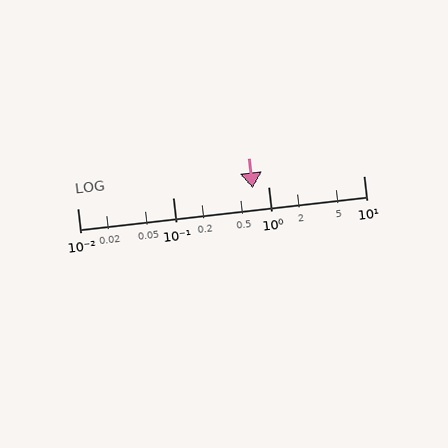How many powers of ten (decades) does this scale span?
The scale spans 3 decades, from 0.01 to 10.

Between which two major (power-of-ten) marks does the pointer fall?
The pointer is between 0.1 and 1.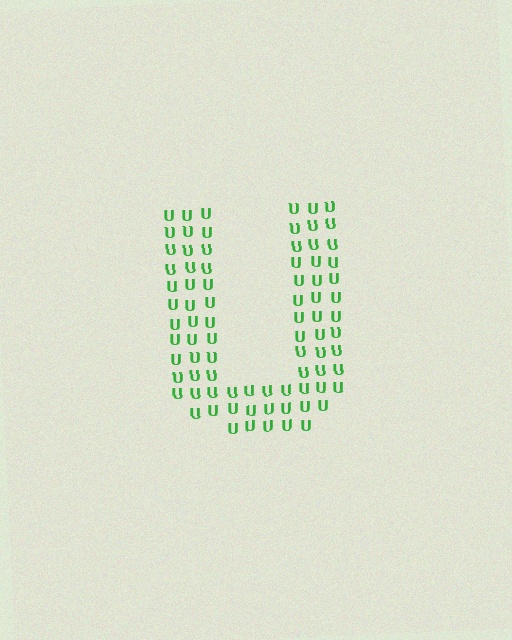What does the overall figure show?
The overall figure shows the letter U.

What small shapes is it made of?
It is made of small letter U's.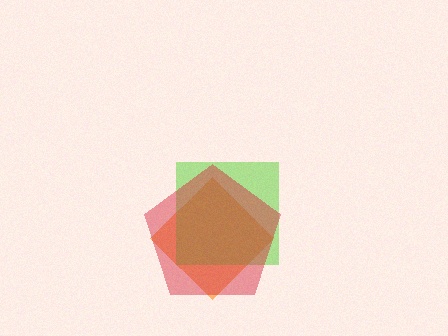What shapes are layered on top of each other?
The layered shapes are: an orange diamond, a lime square, a red pentagon.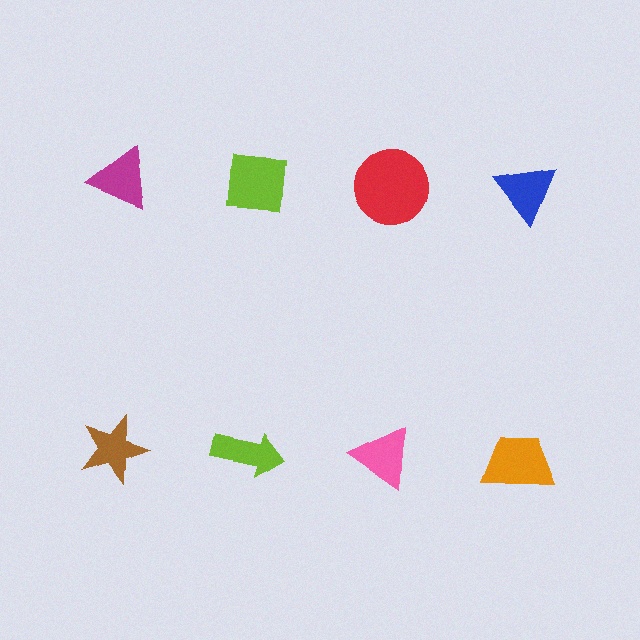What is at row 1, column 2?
A lime square.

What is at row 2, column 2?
A lime arrow.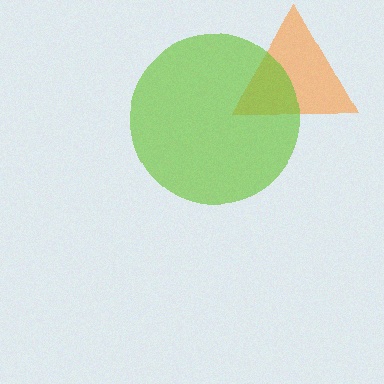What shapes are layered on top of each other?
The layered shapes are: an orange triangle, a lime circle.